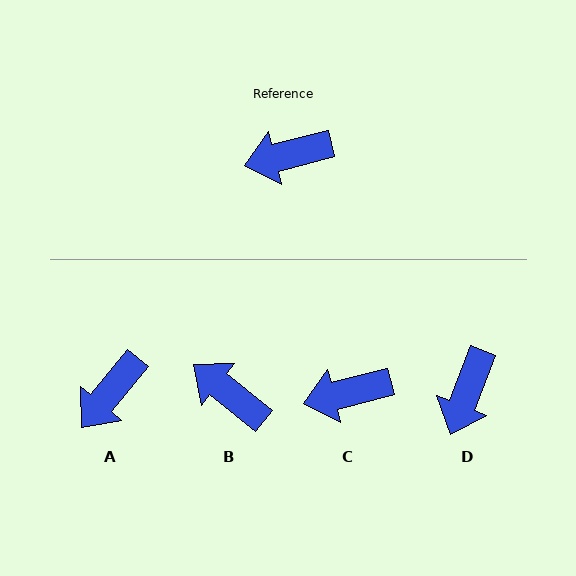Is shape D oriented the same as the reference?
No, it is off by about 55 degrees.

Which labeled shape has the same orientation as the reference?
C.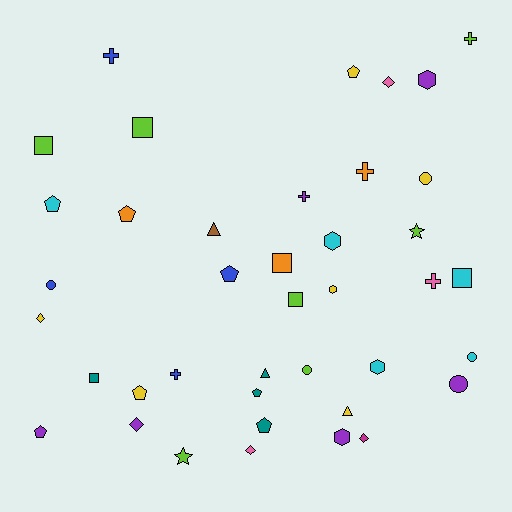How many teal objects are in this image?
There are 4 teal objects.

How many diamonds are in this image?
There are 5 diamonds.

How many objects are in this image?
There are 40 objects.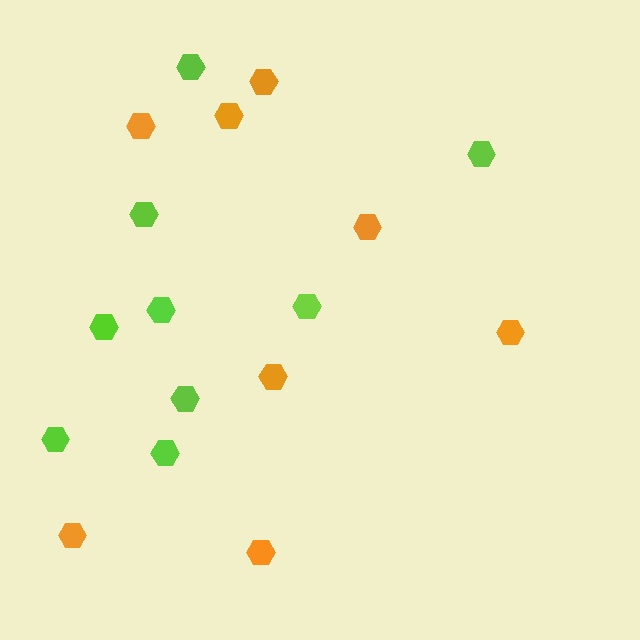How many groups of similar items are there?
There are 2 groups: one group of lime hexagons (9) and one group of orange hexagons (8).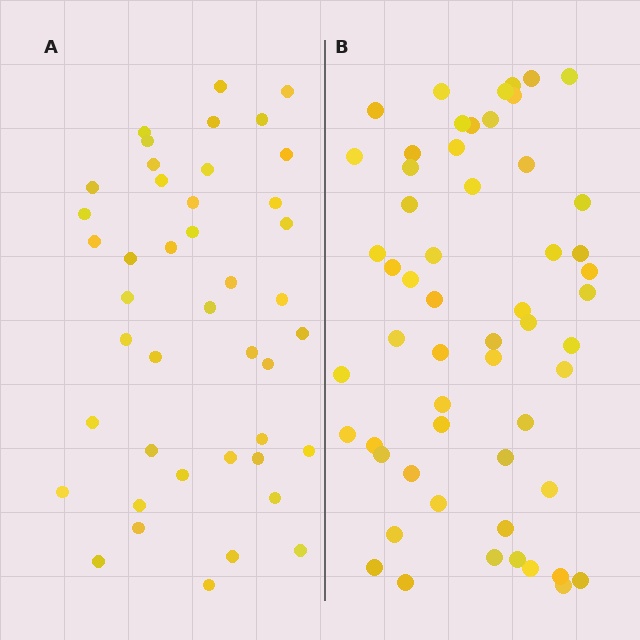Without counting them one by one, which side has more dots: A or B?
Region B (the right region) has more dots.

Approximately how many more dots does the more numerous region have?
Region B has approximately 15 more dots than region A.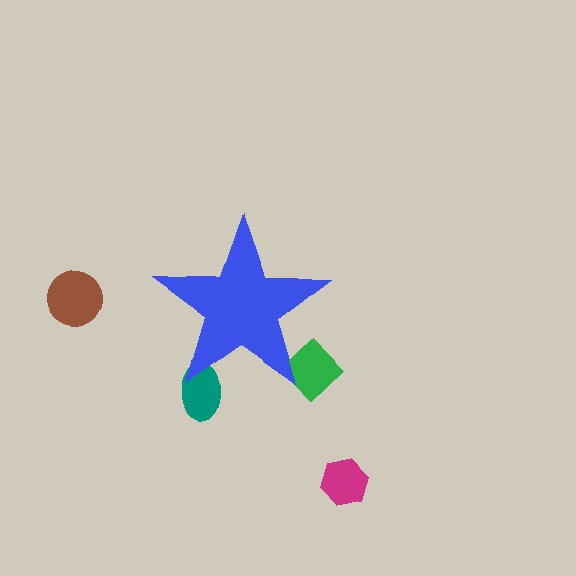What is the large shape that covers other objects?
A blue star.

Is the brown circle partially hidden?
No, the brown circle is fully visible.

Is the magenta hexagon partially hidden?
No, the magenta hexagon is fully visible.